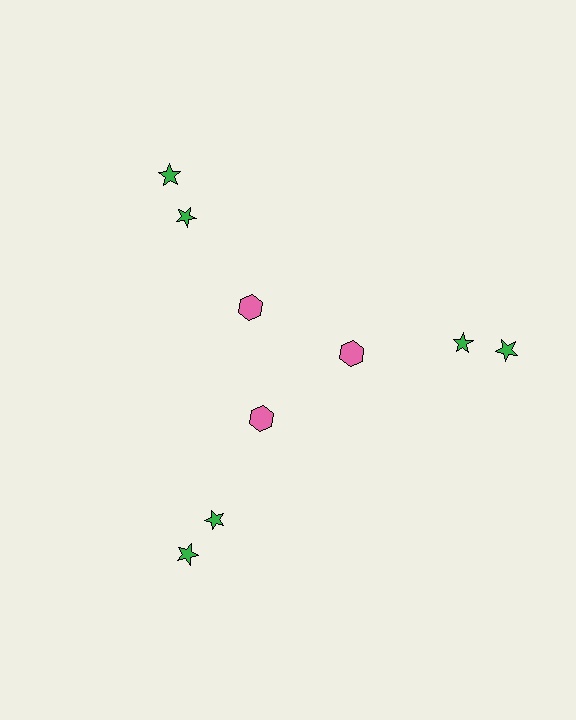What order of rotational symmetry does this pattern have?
This pattern has 3-fold rotational symmetry.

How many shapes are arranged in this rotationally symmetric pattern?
There are 9 shapes, arranged in 3 groups of 3.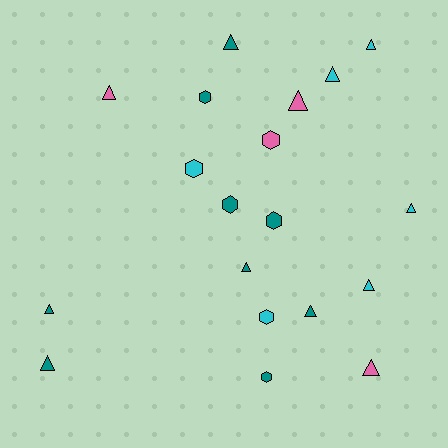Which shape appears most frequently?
Triangle, with 12 objects.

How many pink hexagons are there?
There is 1 pink hexagon.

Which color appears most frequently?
Teal, with 9 objects.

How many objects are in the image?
There are 19 objects.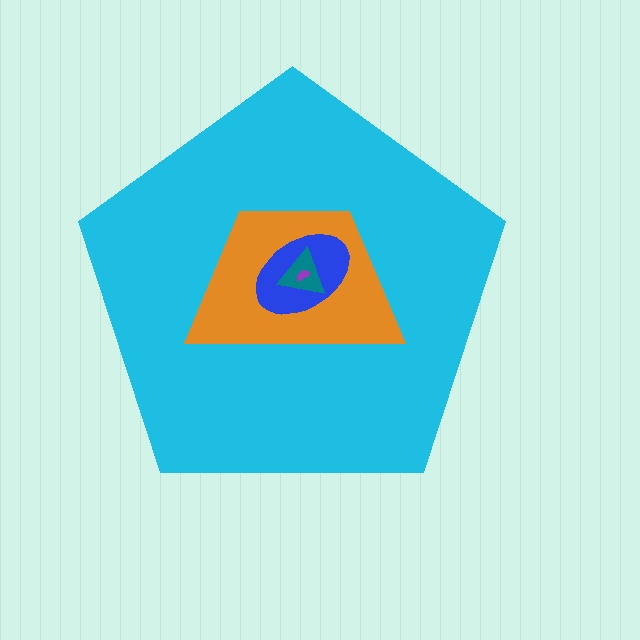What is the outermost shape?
The cyan pentagon.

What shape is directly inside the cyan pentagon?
The orange trapezoid.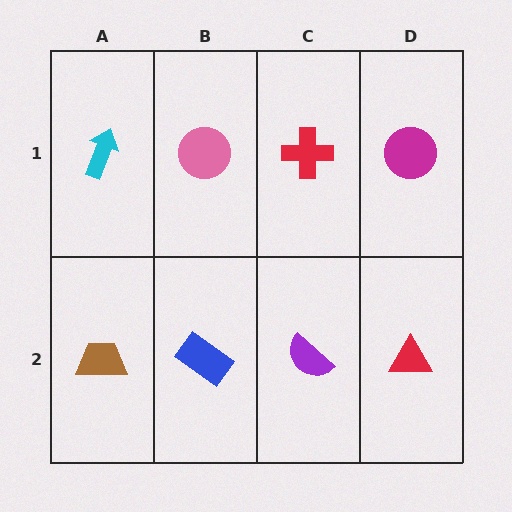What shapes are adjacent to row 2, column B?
A pink circle (row 1, column B), a brown trapezoid (row 2, column A), a purple semicircle (row 2, column C).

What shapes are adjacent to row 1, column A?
A brown trapezoid (row 2, column A), a pink circle (row 1, column B).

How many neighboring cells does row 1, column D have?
2.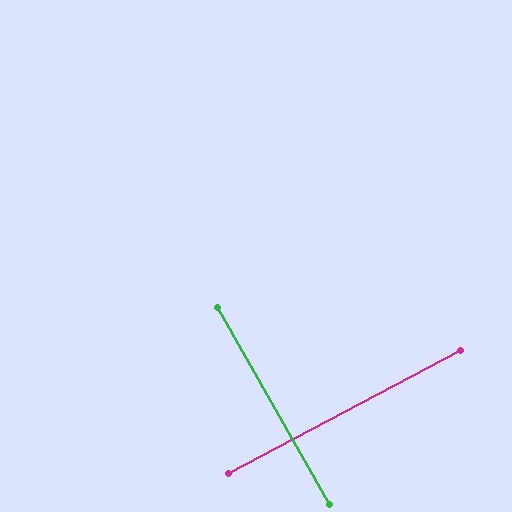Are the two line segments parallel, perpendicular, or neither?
Perpendicular — they meet at approximately 88°.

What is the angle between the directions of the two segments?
Approximately 88 degrees.